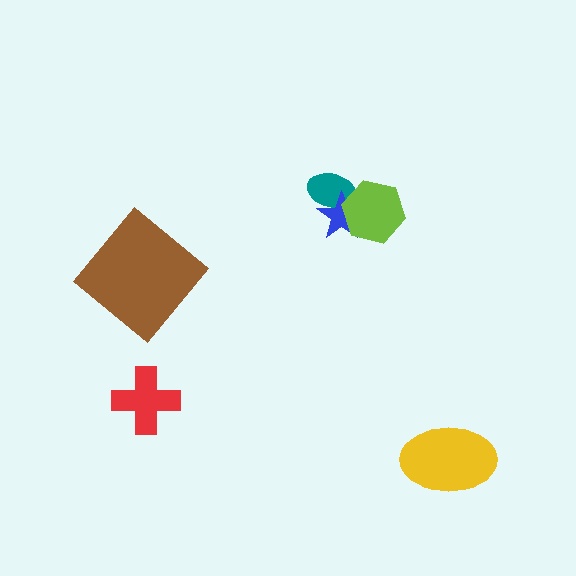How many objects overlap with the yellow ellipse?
0 objects overlap with the yellow ellipse.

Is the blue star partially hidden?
Yes, it is partially covered by another shape.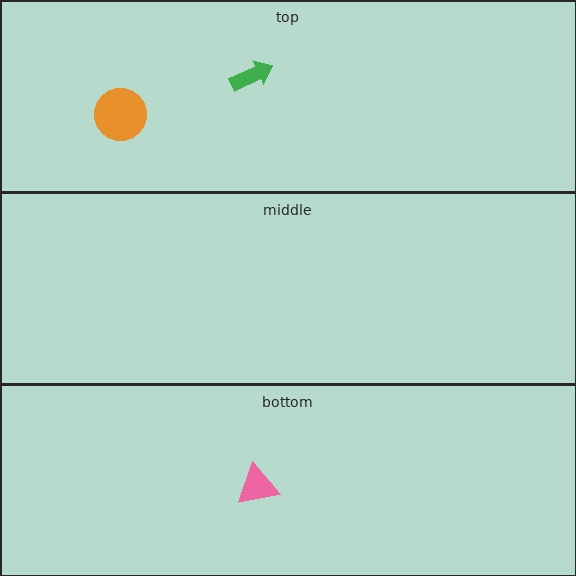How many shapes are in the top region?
2.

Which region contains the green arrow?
The top region.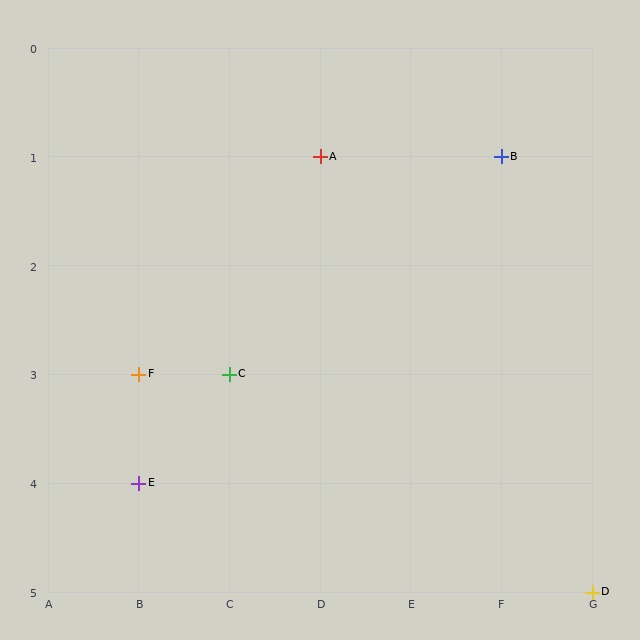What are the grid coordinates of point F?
Point F is at grid coordinates (B, 3).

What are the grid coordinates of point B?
Point B is at grid coordinates (F, 1).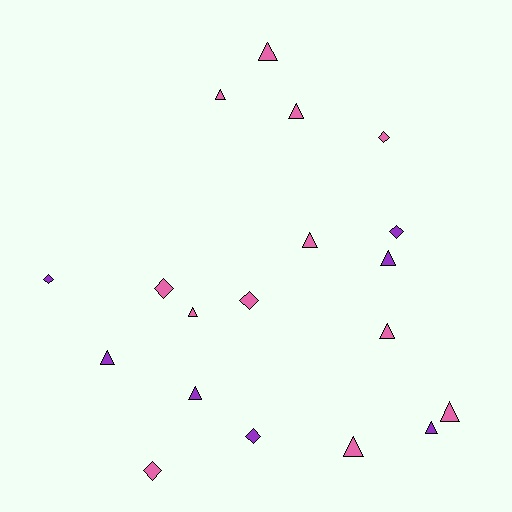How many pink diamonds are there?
There are 4 pink diamonds.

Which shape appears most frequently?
Triangle, with 12 objects.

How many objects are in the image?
There are 19 objects.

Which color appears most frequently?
Pink, with 12 objects.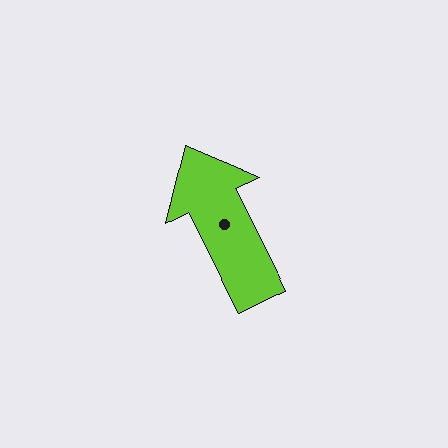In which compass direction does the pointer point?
Northwest.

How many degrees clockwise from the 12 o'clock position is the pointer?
Approximately 333 degrees.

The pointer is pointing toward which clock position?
Roughly 11 o'clock.